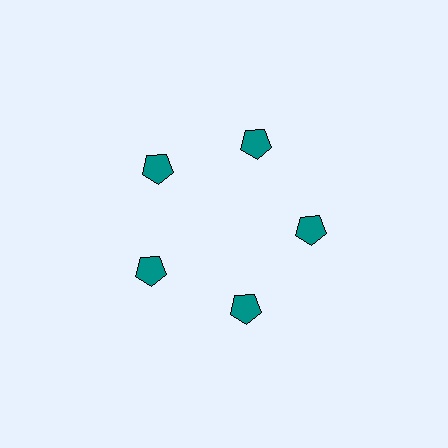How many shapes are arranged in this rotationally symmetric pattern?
There are 5 shapes, arranged in 5 groups of 1.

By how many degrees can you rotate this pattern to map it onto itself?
The pattern maps onto itself every 72 degrees of rotation.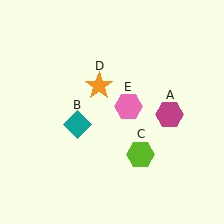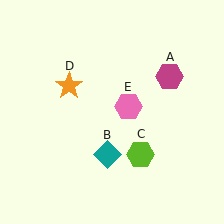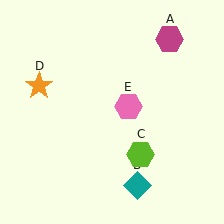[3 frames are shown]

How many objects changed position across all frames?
3 objects changed position: magenta hexagon (object A), teal diamond (object B), orange star (object D).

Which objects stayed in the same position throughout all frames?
Lime hexagon (object C) and pink hexagon (object E) remained stationary.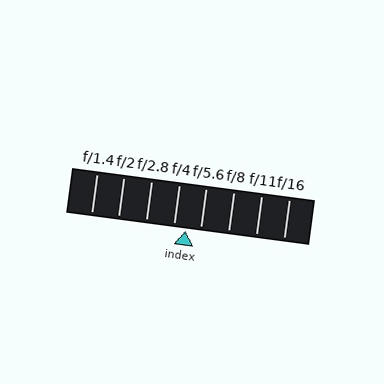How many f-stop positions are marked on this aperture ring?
There are 8 f-stop positions marked.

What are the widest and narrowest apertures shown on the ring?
The widest aperture shown is f/1.4 and the narrowest is f/16.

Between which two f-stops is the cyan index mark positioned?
The index mark is between f/4 and f/5.6.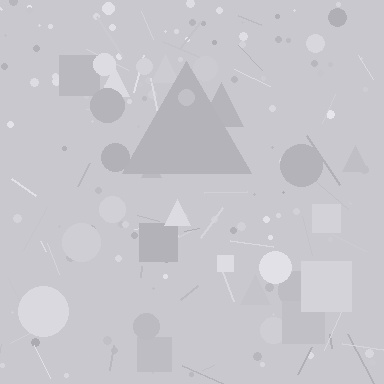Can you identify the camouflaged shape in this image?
The camouflaged shape is a triangle.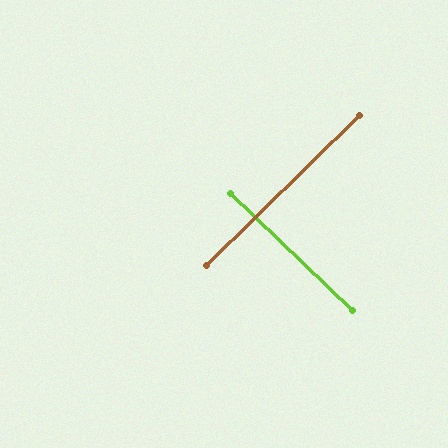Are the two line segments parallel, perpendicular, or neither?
Perpendicular — they meet at approximately 88°.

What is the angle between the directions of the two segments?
Approximately 88 degrees.